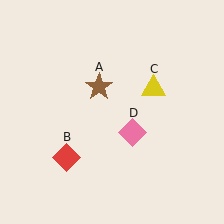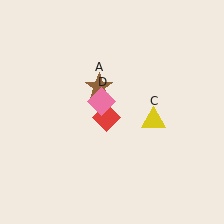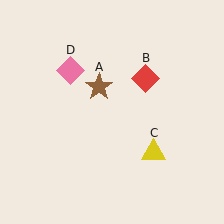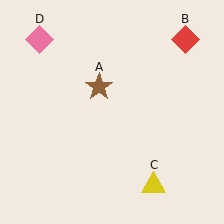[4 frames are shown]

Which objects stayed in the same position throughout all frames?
Brown star (object A) remained stationary.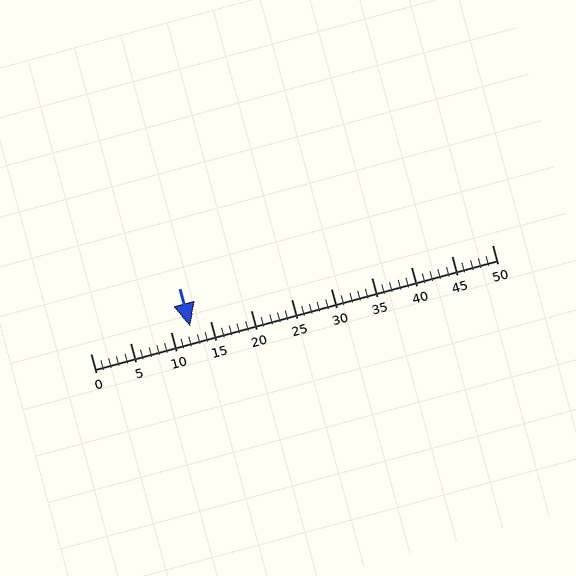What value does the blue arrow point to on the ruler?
The blue arrow points to approximately 12.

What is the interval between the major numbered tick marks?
The major tick marks are spaced 5 units apart.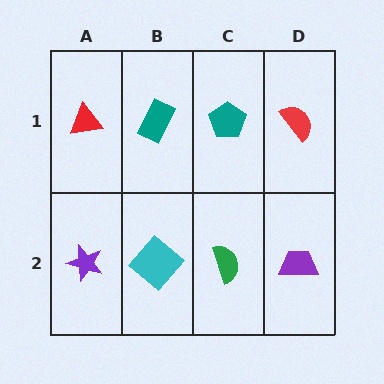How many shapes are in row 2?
4 shapes.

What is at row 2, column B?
A cyan diamond.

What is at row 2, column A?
A purple star.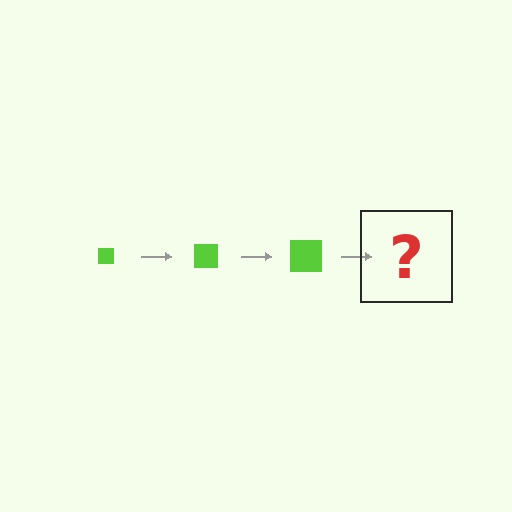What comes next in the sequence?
The next element should be a lime square, larger than the previous one.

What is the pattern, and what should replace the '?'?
The pattern is that the square gets progressively larger each step. The '?' should be a lime square, larger than the previous one.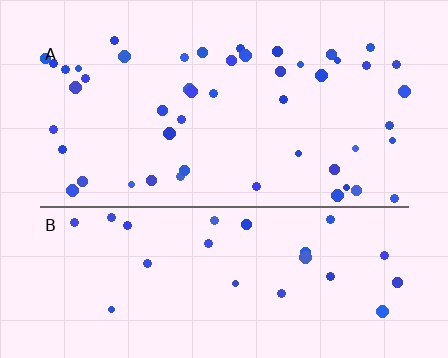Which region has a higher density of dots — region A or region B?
A (the top).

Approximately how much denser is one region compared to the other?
Approximately 1.9× — region A over region B.